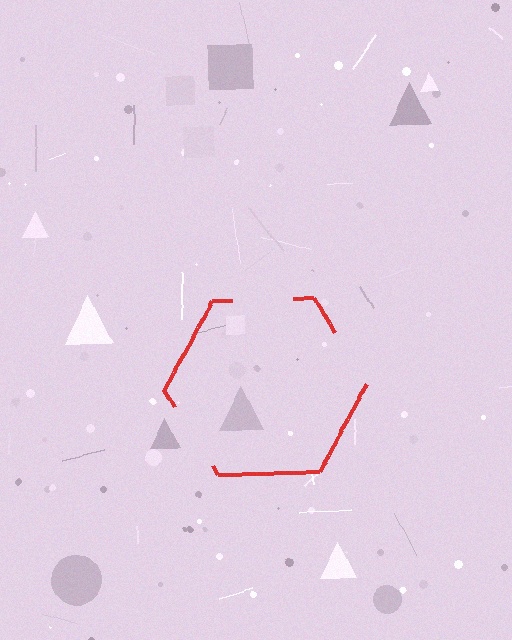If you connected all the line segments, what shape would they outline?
They would outline a hexagon.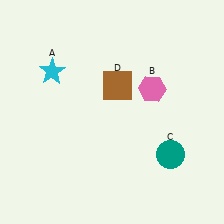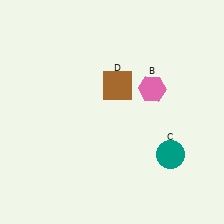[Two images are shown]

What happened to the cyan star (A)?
The cyan star (A) was removed in Image 2. It was in the top-left area of Image 1.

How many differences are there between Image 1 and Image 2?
There is 1 difference between the two images.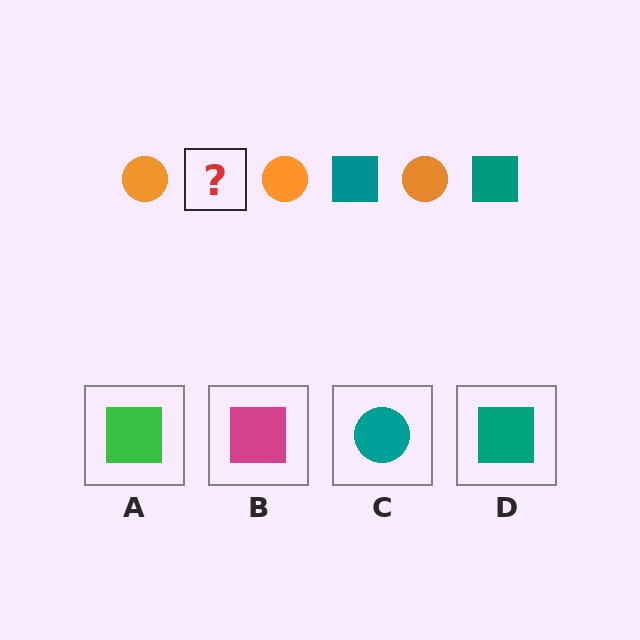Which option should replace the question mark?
Option D.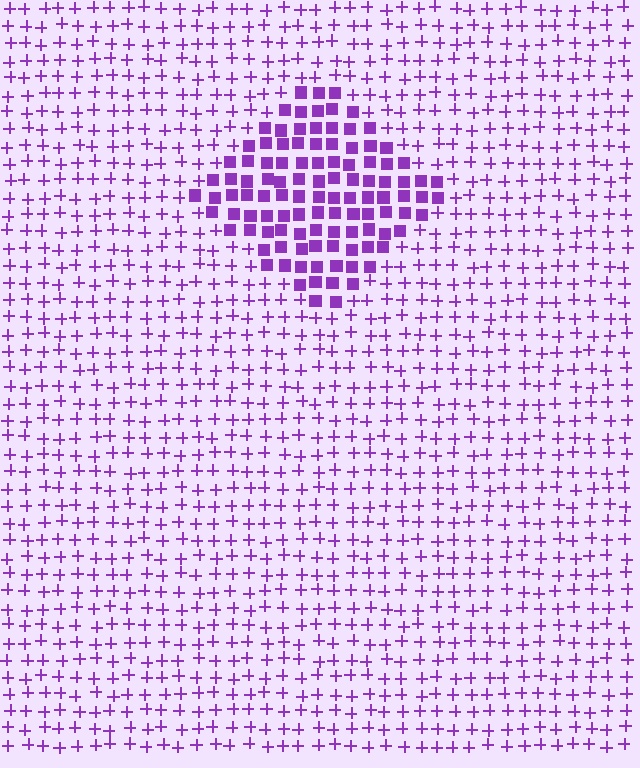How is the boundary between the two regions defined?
The boundary is defined by a change in element shape: squares inside vs. plus signs outside. All elements share the same color and spacing.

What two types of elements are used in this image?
The image uses squares inside the diamond region and plus signs outside it.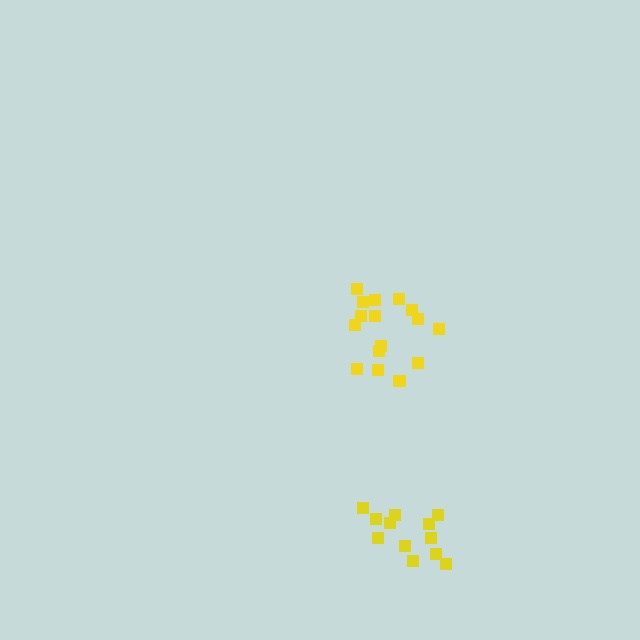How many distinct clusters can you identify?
There are 2 distinct clusters.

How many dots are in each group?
Group 1: 16 dots, Group 2: 12 dots (28 total).